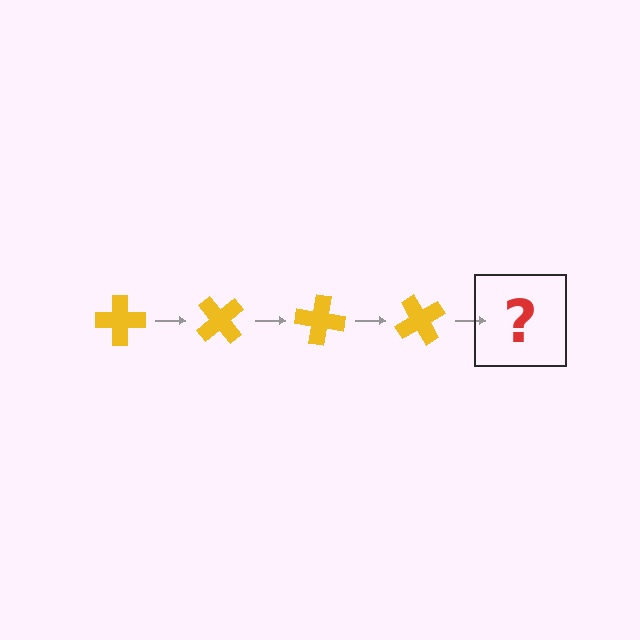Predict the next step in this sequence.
The next step is a yellow cross rotated 200 degrees.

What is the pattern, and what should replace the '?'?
The pattern is that the cross rotates 50 degrees each step. The '?' should be a yellow cross rotated 200 degrees.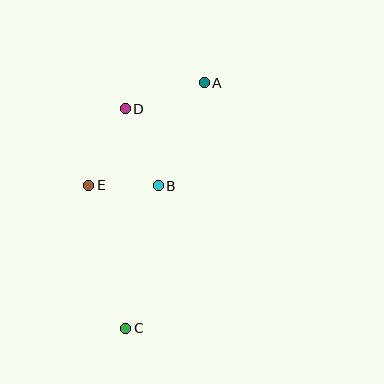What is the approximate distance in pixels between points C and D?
The distance between C and D is approximately 220 pixels.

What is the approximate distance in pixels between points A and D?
The distance between A and D is approximately 83 pixels.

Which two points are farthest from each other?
Points A and C are farthest from each other.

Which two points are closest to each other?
Points B and E are closest to each other.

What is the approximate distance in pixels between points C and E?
The distance between C and E is approximately 148 pixels.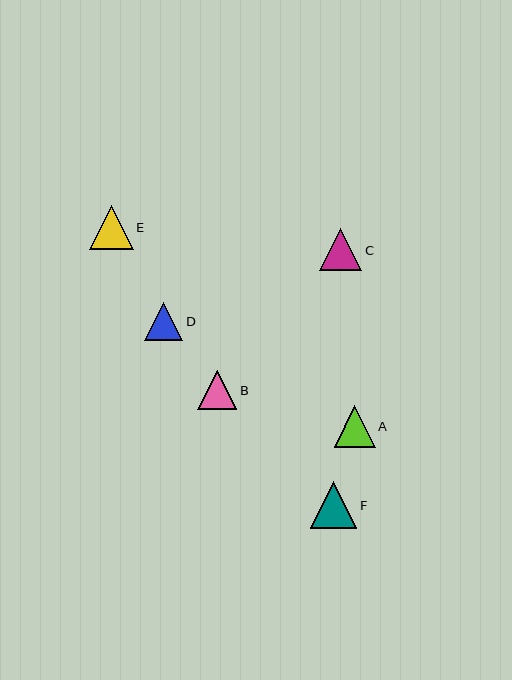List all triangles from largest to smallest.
From largest to smallest: F, E, C, A, B, D.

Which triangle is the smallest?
Triangle D is the smallest with a size of approximately 39 pixels.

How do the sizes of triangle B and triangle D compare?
Triangle B and triangle D are approximately the same size.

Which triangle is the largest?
Triangle F is the largest with a size of approximately 46 pixels.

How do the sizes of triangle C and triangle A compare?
Triangle C and triangle A are approximately the same size.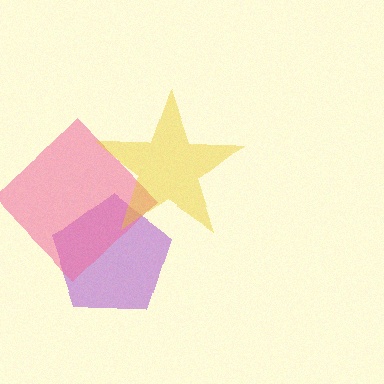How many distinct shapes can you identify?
There are 3 distinct shapes: a purple pentagon, a pink diamond, a yellow star.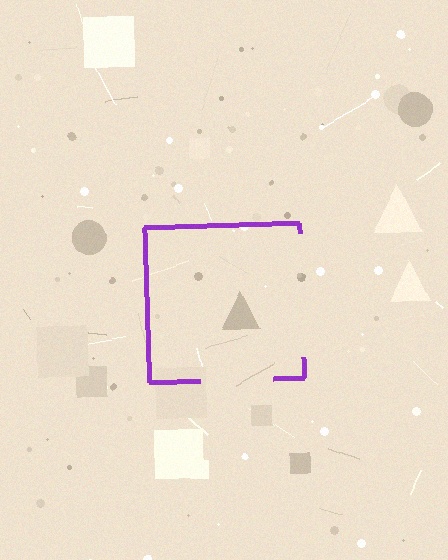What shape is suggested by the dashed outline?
The dashed outline suggests a square.